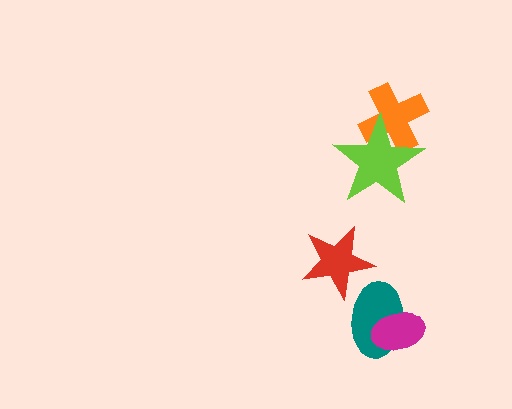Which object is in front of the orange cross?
The lime star is in front of the orange cross.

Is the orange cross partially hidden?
Yes, it is partially covered by another shape.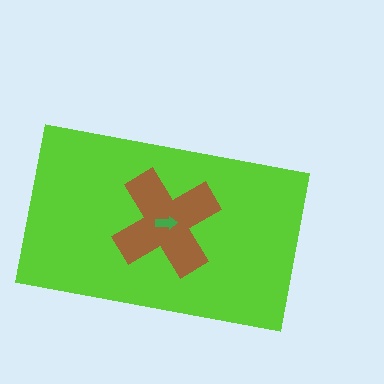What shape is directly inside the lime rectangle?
The brown cross.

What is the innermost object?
The green arrow.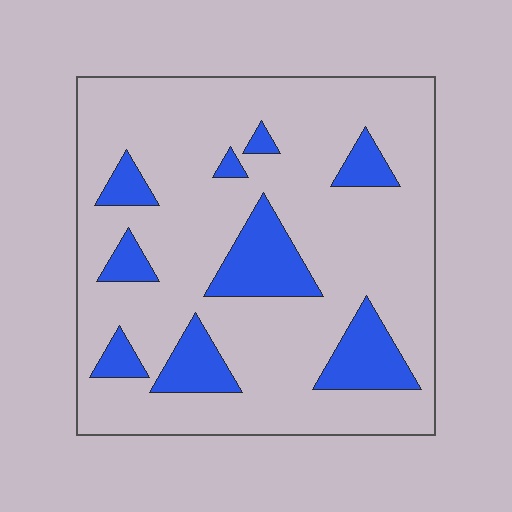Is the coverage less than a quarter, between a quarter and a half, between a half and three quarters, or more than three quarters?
Less than a quarter.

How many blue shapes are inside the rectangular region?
9.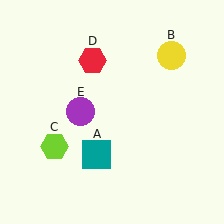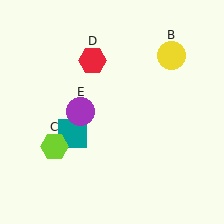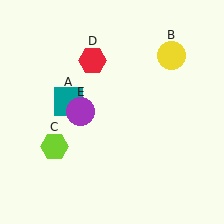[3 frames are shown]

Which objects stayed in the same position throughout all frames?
Yellow circle (object B) and lime hexagon (object C) and red hexagon (object D) and purple circle (object E) remained stationary.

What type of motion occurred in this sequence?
The teal square (object A) rotated clockwise around the center of the scene.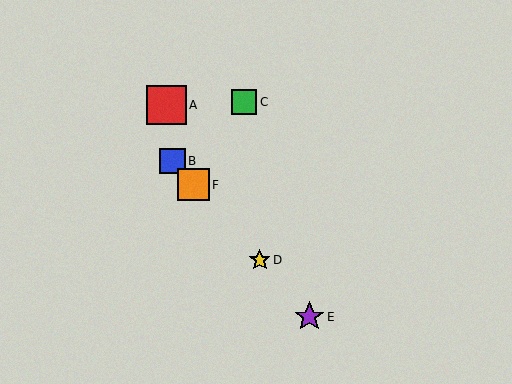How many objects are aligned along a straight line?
4 objects (B, D, E, F) are aligned along a straight line.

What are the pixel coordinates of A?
Object A is at (166, 105).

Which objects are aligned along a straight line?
Objects B, D, E, F are aligned along a straight line.